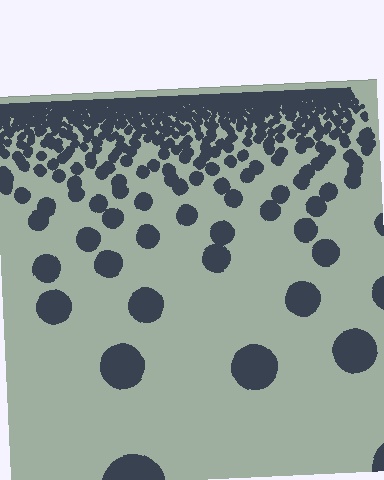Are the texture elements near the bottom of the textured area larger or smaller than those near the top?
Larger. Near the bottom, elements are closer to the viewer and appear at a bigger on-screen size.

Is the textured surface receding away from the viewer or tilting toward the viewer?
The surface is receding away from the viewer. Texture elements get smaller and denser toward the top.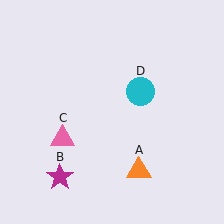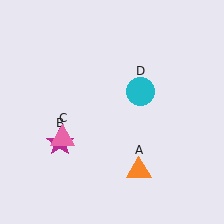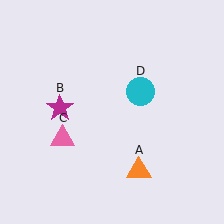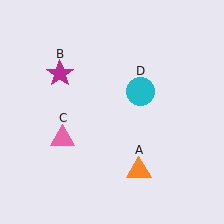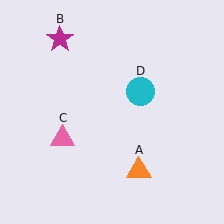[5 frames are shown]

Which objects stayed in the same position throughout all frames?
Orange triangle (object A) and pink triangle (object C) and cyan circle (object D) remained stationary.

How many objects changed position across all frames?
1 object changed position: magenta star (object B).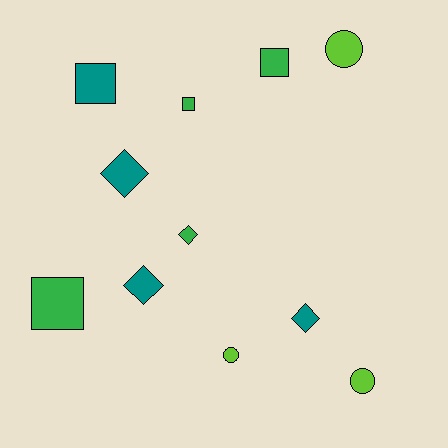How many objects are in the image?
There are 11 objects.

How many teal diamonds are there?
There are 3 teal diamonds.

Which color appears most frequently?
Teal, with 4 objects.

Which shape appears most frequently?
Square, with 4 objects.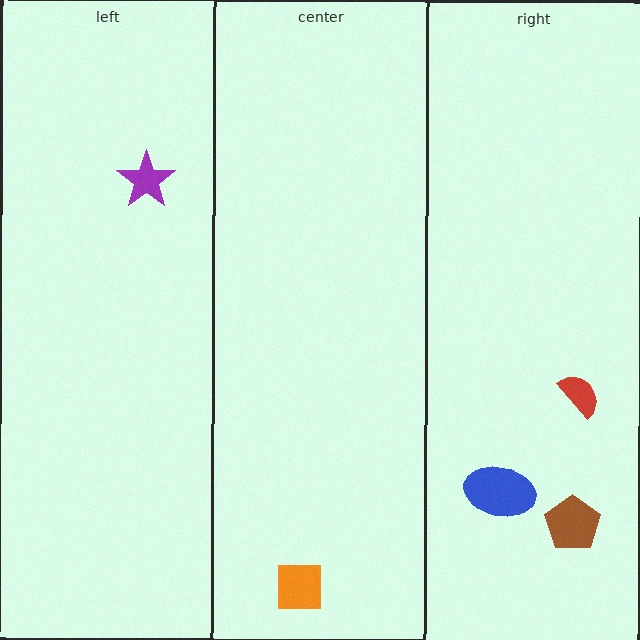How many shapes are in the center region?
1.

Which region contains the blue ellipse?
The right region.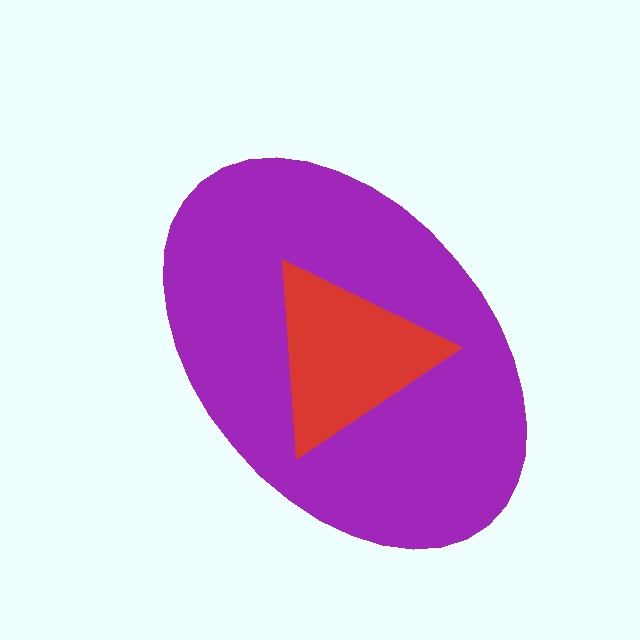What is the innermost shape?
The red triangle.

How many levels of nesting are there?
2.